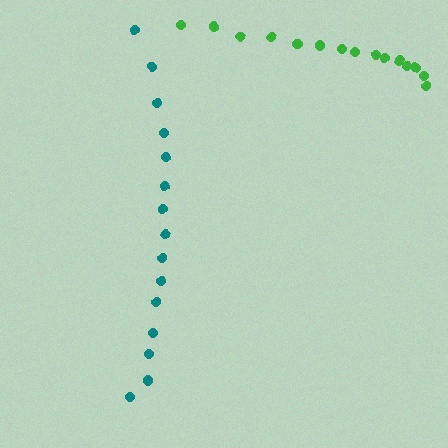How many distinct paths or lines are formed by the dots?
There are 2 distinct paths.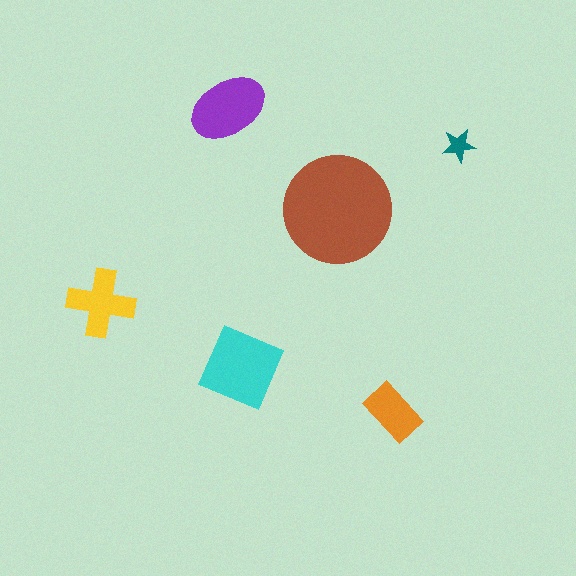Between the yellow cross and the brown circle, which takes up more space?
The brown circle.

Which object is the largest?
The brown circle.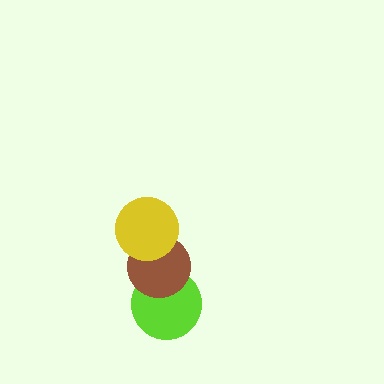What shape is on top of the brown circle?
The yellow circle is on top of the brown circle.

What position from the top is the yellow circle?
The yellow circle is 1st from the top.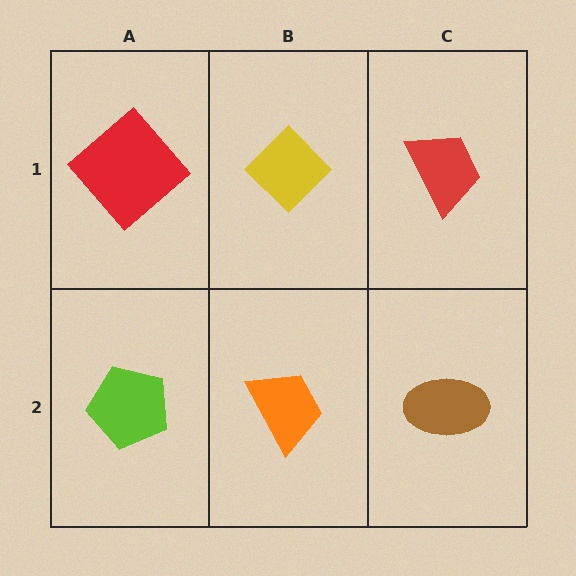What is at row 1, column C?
A red trapezoid.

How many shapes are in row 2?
3 shapes.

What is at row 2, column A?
A lime pentagon.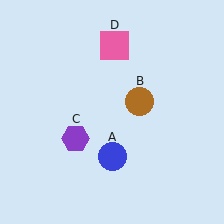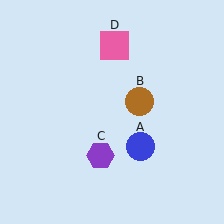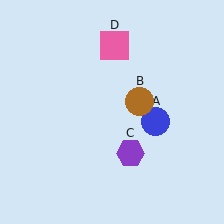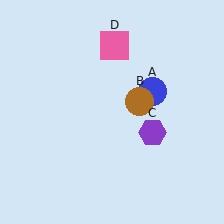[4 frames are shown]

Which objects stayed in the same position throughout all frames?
Brown circle (object B) and pink square (object D) remained stationary.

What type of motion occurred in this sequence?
The blue circle (object A), purple hexagon (object C) rotated counterclockwise around the center of the scene.